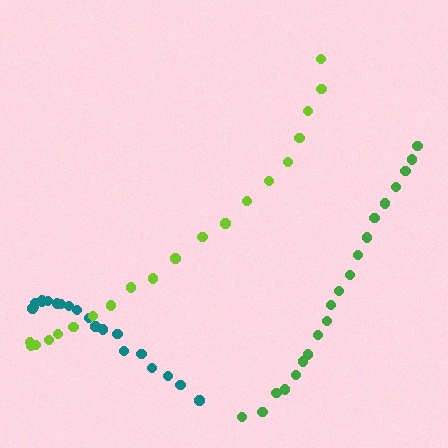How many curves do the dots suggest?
There are 3 distinct paths.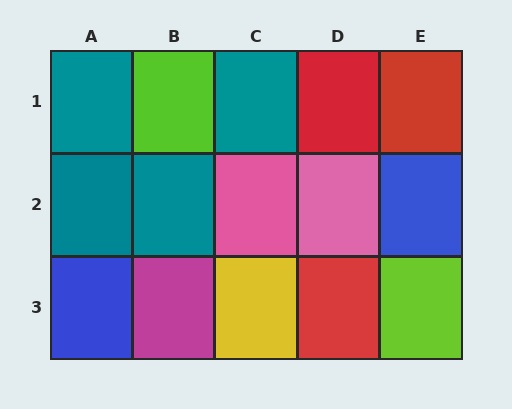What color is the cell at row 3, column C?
Yellow.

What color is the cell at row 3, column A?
Blue.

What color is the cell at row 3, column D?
Red.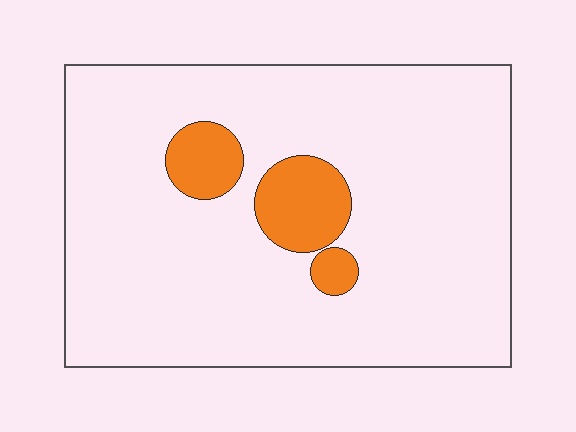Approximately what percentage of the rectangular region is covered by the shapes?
Approximately 10%.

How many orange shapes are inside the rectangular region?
3.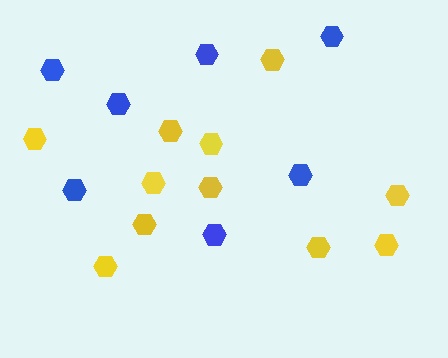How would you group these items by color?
There are 2 groups: one group of blue hexagons (7) and one group of yellow hexagons (11).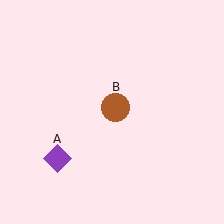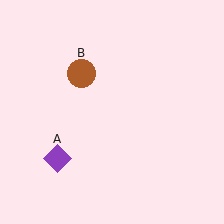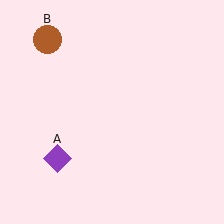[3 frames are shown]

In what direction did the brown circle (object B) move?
The brown circle (object B) moved up and to the left.